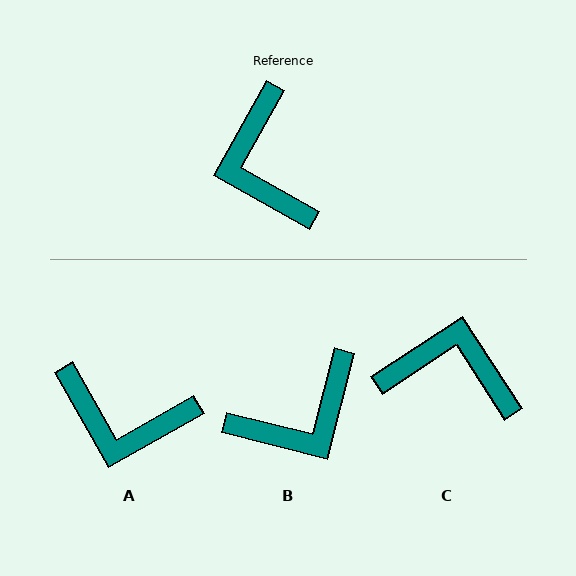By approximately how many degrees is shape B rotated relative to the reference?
Approximately 105 degrees counter-clockwise.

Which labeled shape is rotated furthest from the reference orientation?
C, about 118 degrees away.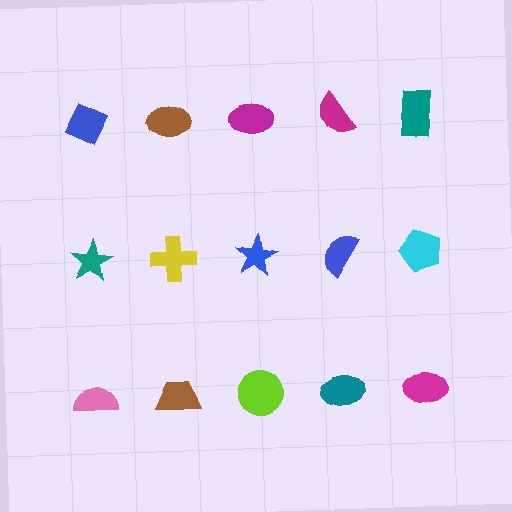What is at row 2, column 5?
A cyan pentagon.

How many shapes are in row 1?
5 shapes.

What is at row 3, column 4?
A teal ellipse.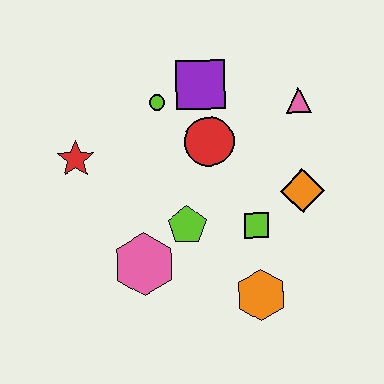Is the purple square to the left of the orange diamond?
Yes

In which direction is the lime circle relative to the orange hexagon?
The lime circle is above the orange hexagon.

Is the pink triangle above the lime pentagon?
Yes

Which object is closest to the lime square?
The orange diamond is closest to the lime square.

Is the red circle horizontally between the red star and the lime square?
Yes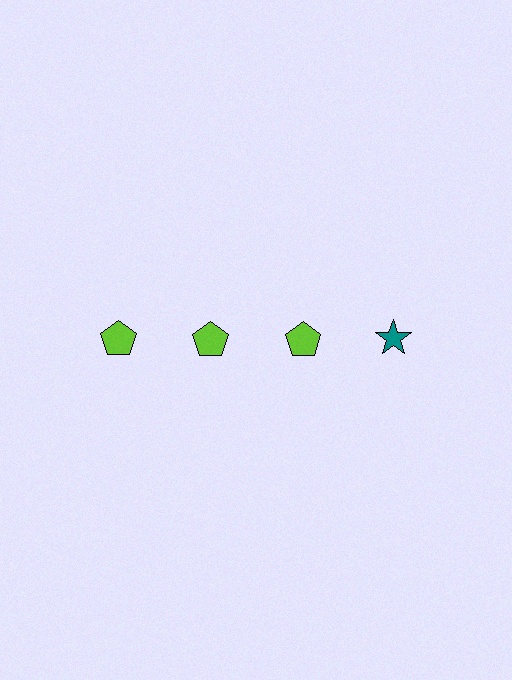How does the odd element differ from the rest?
It differs in both color (teal instead of lime) and shape (star instead of pentagon).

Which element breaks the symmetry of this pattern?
The teal star in the top row, second from right column breaks the symmetry. All other shapes are lime pentagons.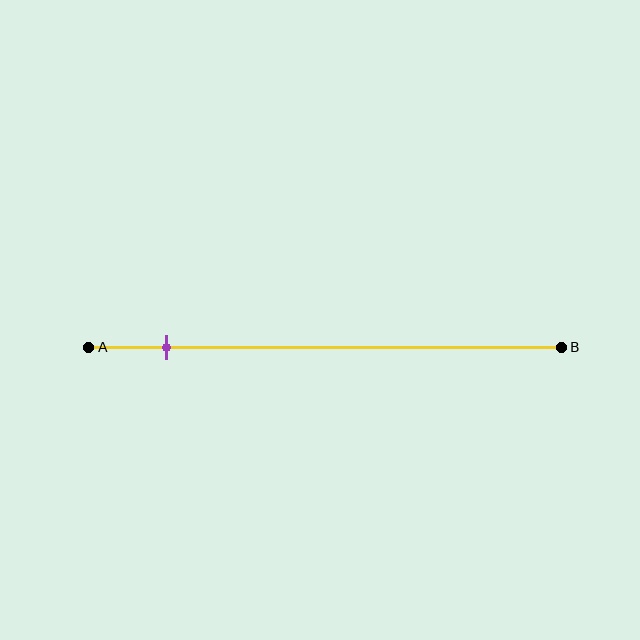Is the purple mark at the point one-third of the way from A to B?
No, the mark is at about 15% from A, not at the 33% one-third point.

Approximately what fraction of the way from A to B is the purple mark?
The purple mark is approximately 15% of the way from A to B.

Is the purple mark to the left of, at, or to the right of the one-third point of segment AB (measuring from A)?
The purple mark is to the left of the one-third point of segment AB.